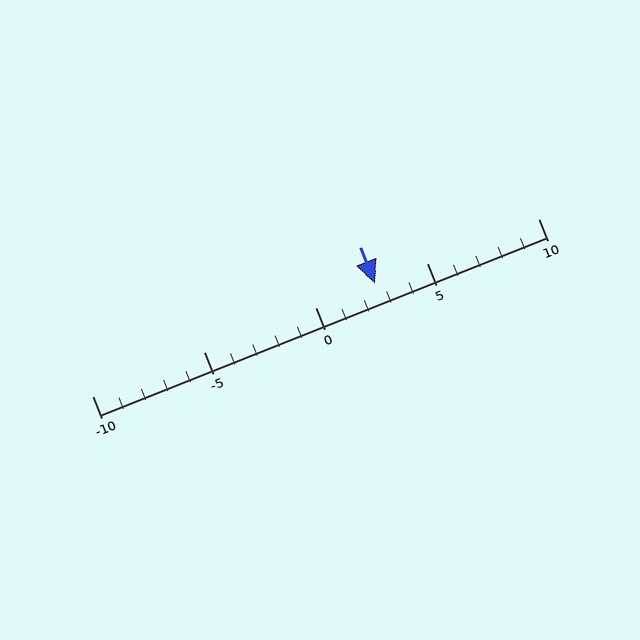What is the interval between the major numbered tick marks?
The major tick marks are spaced 5 units apart.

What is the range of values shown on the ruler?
The ruler shows values from -10 to 10.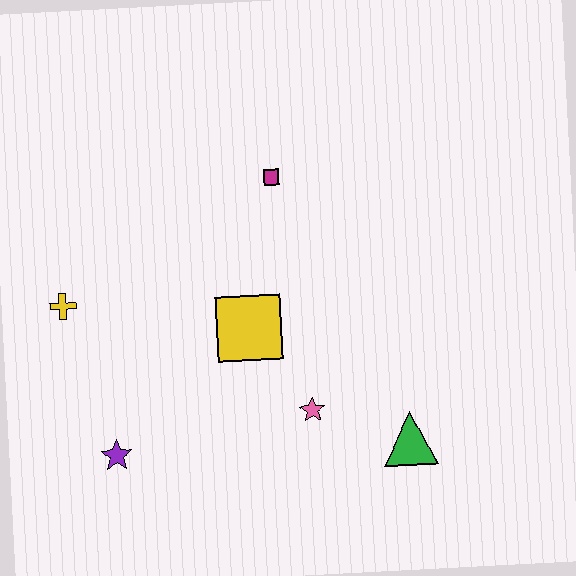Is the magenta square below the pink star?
No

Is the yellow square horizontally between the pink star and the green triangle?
No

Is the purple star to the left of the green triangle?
Yes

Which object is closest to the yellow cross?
The purple star is closest to the yellow cross.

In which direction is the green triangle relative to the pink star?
The green triangle is to the right of the pink star.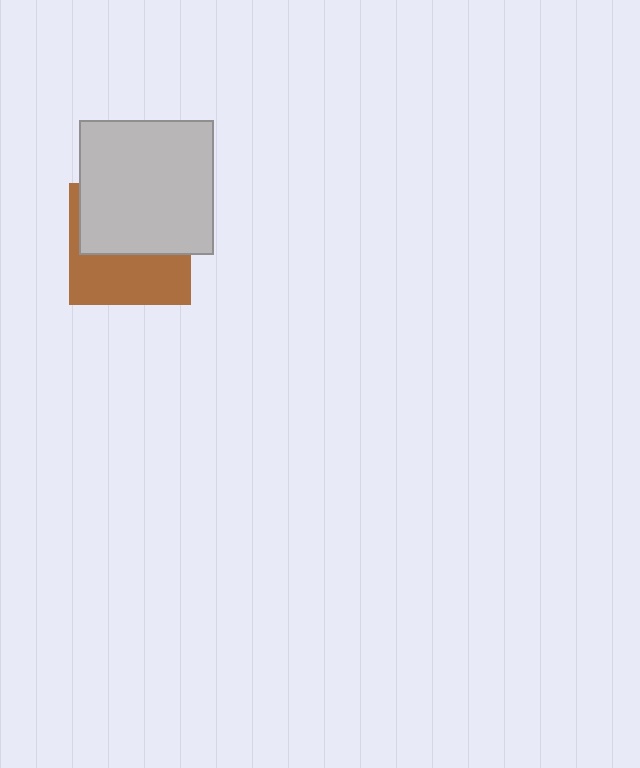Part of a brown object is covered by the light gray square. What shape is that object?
It is a square.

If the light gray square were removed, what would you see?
You would see the complete brown square.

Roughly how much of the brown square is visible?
About half of it is visible (roughly 46%).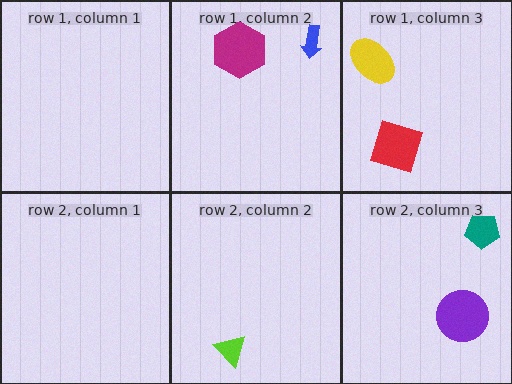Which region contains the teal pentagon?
The row 2, column 3 region.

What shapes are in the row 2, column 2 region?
The lime triangle.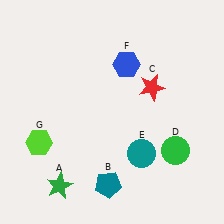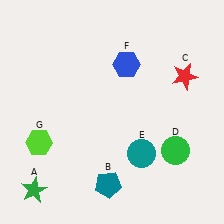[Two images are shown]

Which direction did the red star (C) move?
The red star (C) moved right.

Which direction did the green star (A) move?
The green star (A) moved left.